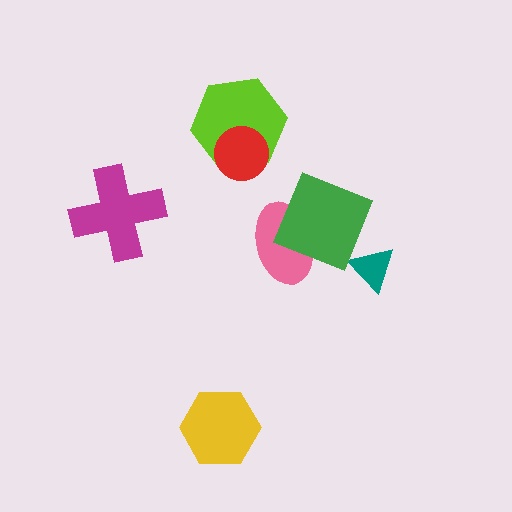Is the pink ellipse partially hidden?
Yes, it is partially covered by another shape.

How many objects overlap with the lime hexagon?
1 object overlaps with the lime hexagon.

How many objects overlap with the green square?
1 object overlaps with the green square.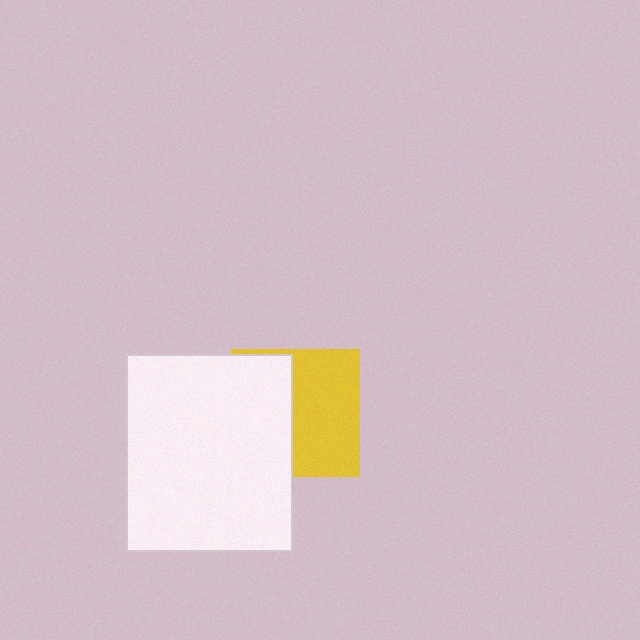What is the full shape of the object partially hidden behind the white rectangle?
The partially hidden object is a yellow square.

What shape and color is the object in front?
The object in front is a white rectangle.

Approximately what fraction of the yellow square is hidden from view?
Roughly 47% of the yellow square is hidden behind the white rectangle.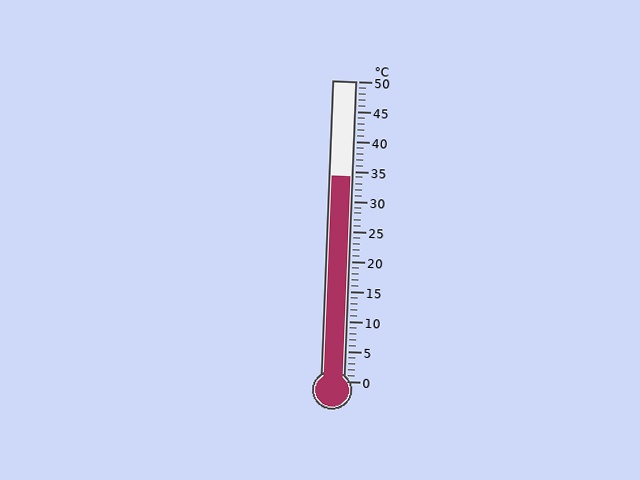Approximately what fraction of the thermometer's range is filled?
The thermometer is filled to approximately 70% of its range.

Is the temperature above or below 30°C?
The temperature is above 30°C.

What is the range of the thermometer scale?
The thermometer scale ranges from 0°C to 50°C.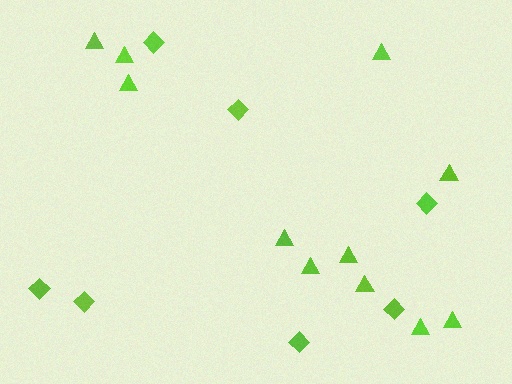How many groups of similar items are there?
There are 2 groups: one group of triangles (11) and one group of diamonds (7).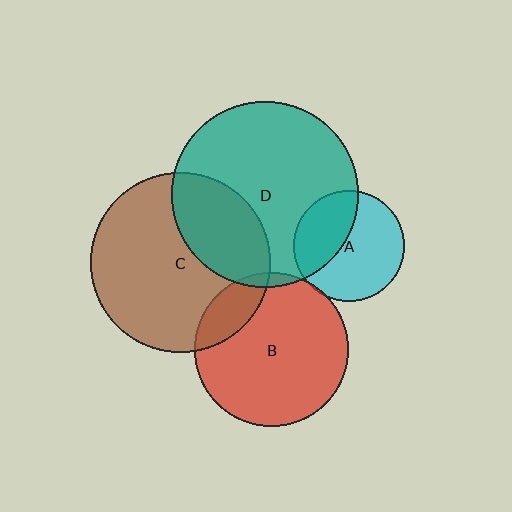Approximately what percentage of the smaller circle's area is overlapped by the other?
Approximately 30%.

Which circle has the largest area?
Circle D (teal).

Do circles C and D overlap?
Yes.